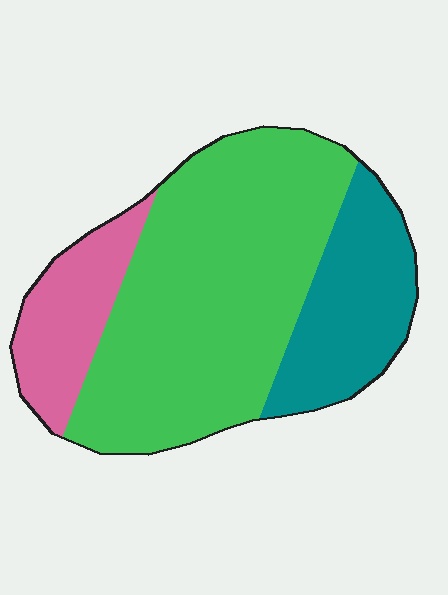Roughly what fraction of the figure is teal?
Teal takes up about one quarter (1/4) of the figure.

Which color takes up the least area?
Pink, at roughly 15%.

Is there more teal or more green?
Green.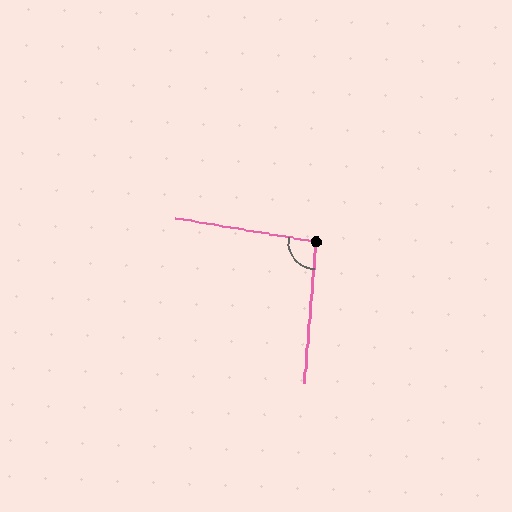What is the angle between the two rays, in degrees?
Approximately 95 degrees.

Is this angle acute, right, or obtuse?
It is approximately a right angle.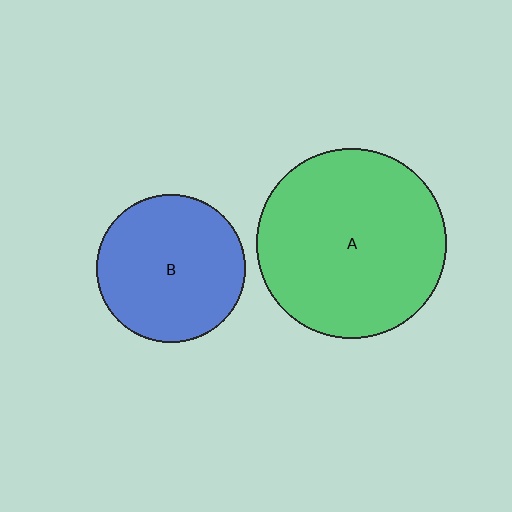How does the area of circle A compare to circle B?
Approximately 1.6 times.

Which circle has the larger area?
Circle A (green).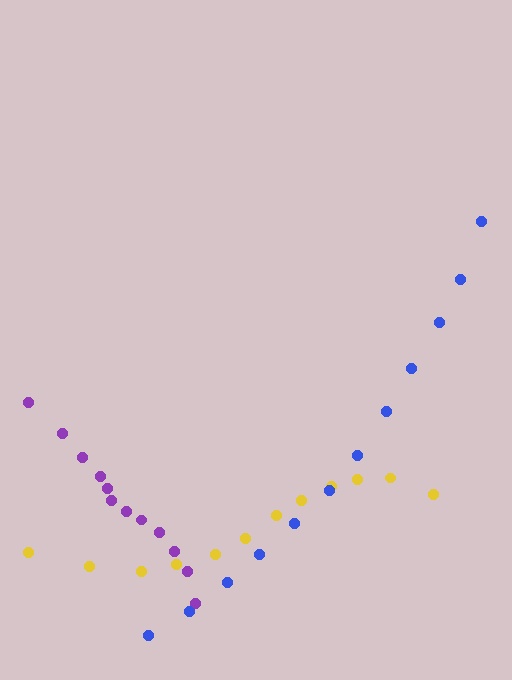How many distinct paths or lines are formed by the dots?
There are 3 distinct paths.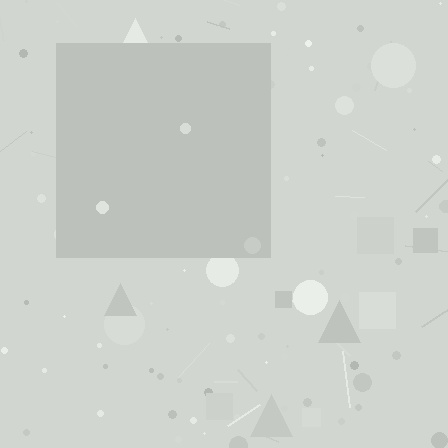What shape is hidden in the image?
A square is hidden in the image.